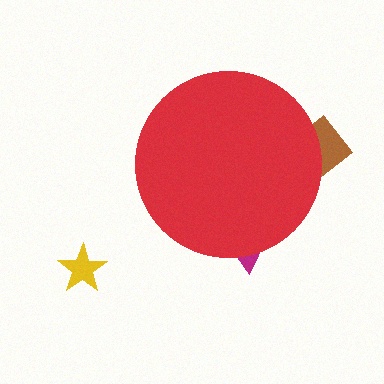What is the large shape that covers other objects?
A red circle.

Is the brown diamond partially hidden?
Yes, the brown diamond is partially hidden behind the red circle.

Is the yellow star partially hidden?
No, the yellow star is fully visible.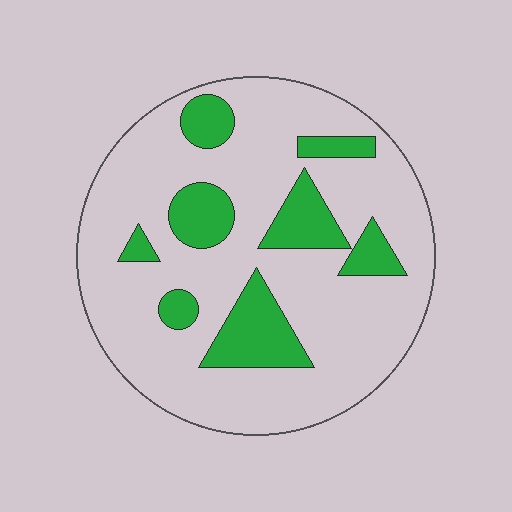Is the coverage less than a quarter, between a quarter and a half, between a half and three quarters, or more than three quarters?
Less than a quarter.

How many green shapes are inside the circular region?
8.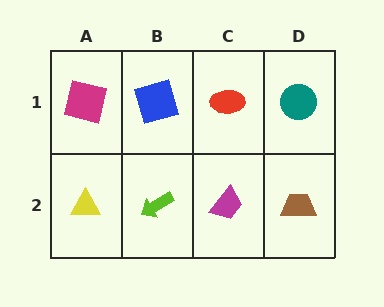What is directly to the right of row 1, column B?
A red ellipse.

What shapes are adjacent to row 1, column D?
A brown trapezoid (row 2, column D), a red ellipse (row 1, column C).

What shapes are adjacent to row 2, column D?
A teal circle (row 1, column D), a magenta trapezoid (row 2, column C).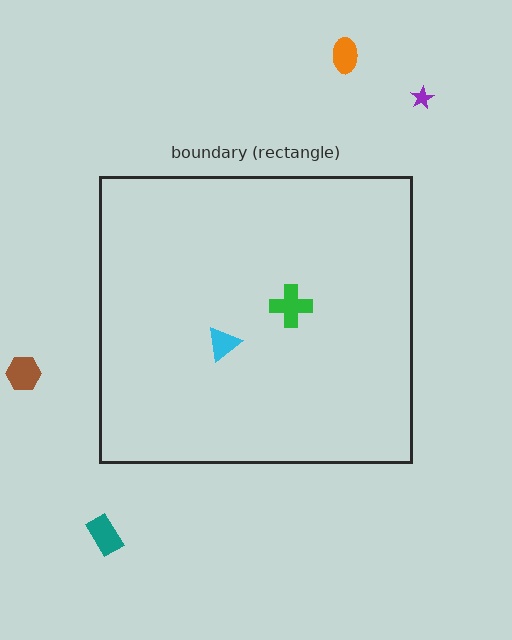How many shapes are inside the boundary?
2 inside, 4 outside.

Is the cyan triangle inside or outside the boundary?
Inside.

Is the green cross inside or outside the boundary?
Inside.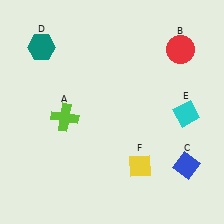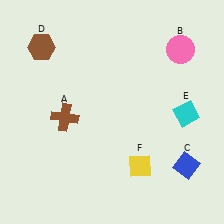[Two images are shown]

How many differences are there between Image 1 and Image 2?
There are 3 differences between the two images.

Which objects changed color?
A changed from lime to brown. B changed from red to pink. D changed from teal to brown.